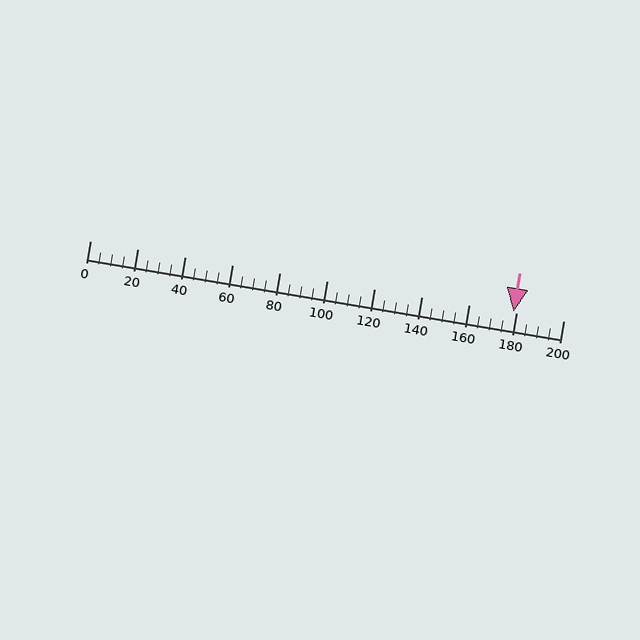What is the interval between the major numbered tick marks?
The major tick marks are spaced 20 units apart.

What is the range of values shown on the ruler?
The ruler shows values from 0 to 200.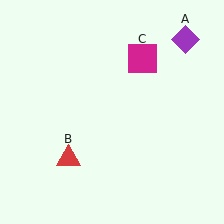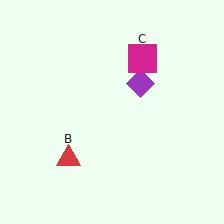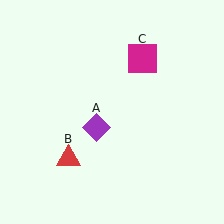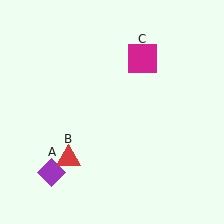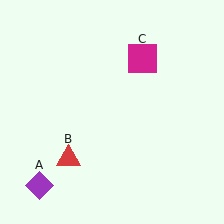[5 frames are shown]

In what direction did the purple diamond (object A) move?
The purple diamond (object A) moved down and to the left.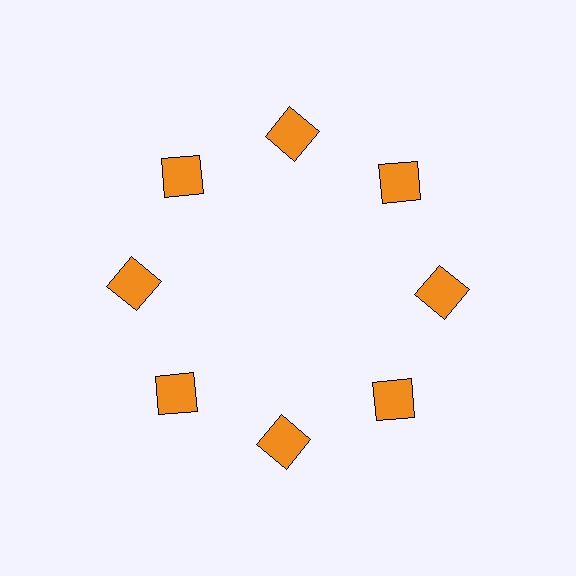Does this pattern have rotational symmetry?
Yes, this pattern has 8-fold rotational symmetry. It looks the same after rotating 45 degrees around the center.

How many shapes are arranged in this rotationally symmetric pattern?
There are 8 shapes, arranged in 8 groups of 1.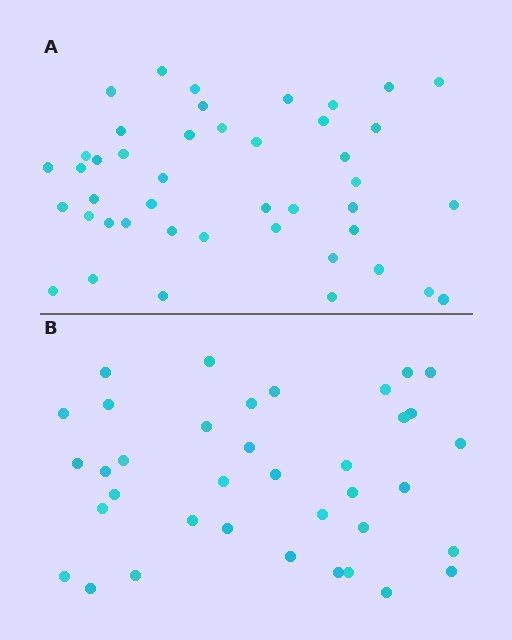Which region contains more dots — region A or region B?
Region A (the top region) has more dots.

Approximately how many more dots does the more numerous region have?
Region A has roughly 8 or so more dots than region B.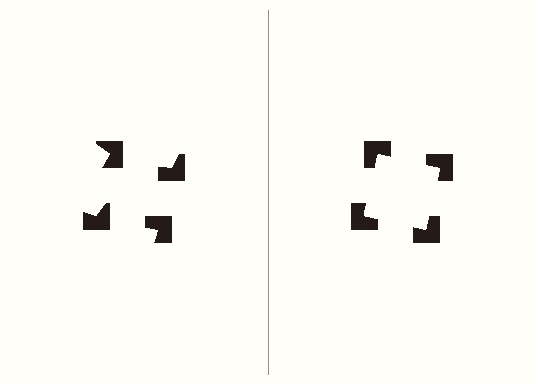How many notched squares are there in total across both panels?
8 — 4 on each side.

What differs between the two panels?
The notched squares are positioned identically on both sides; only the wedge orientations differ. On the right they align to a square; on the left they are misaligned.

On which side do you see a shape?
An illusory square appears on the right side. On the left side the wedge cuts are rotated, so no coherent shape forms.